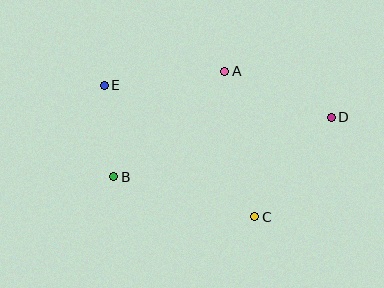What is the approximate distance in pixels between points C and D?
The distance between C and D is approximately 125 pixels.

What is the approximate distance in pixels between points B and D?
The distance between B and D is approximately 225 pixels.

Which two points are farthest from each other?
Points D and E are farthest from each other.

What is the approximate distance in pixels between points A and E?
The distance between A and E is approximately 121 pixels.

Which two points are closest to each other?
Points B and E are closest to each other.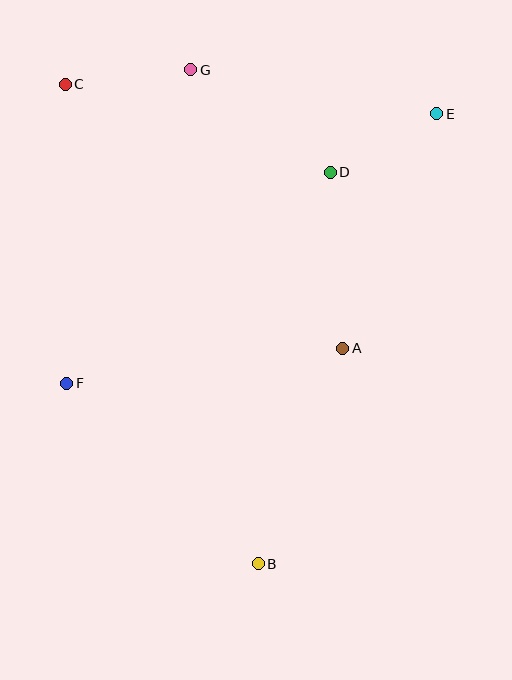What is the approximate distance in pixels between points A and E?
The distance between A and E is approximately 253 pixels.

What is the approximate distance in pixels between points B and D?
The distance between B and D is approximately 398 pixels.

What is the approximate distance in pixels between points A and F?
The distance between A and F is approximately 278 pixels.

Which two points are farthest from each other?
Points B and C are farthest from each other.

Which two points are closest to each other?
Points D and E are closest to each other.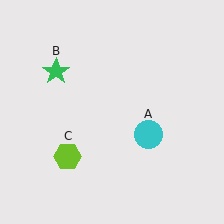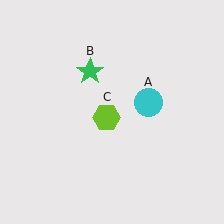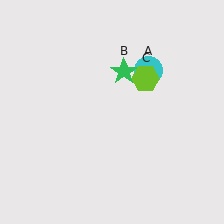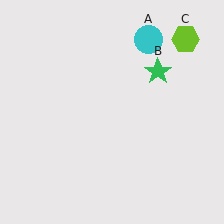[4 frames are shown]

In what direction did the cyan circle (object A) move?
The cyan circle (object A) moved up.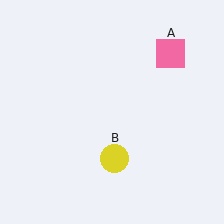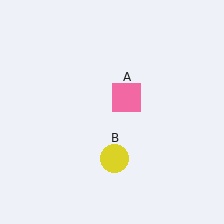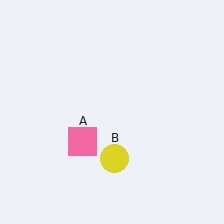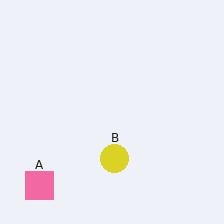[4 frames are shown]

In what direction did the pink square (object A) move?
The pink square (object A) moved down and to the left.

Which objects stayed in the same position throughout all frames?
Yellow circle (object B) remained stationary.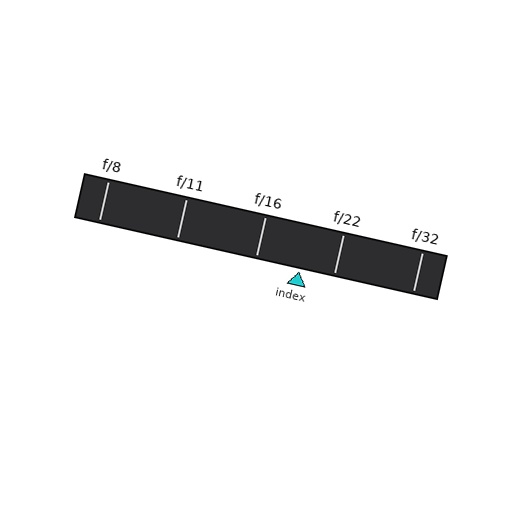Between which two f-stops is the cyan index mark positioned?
The index mark is between f/16 and f/22.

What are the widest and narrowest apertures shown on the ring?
The widest aperture shown is f/8 and the narrowest is f/32.